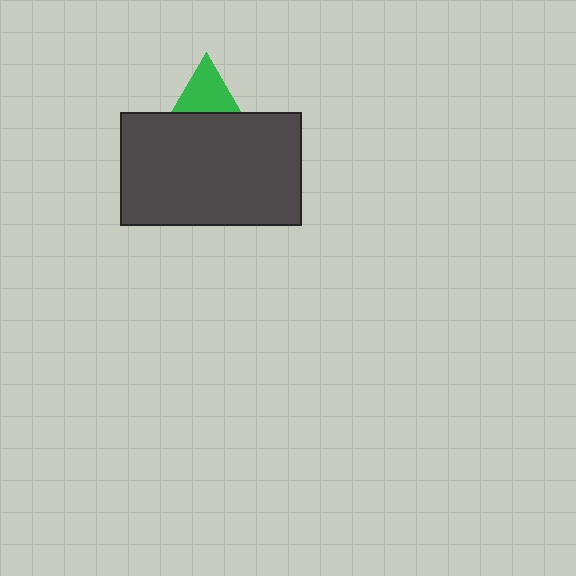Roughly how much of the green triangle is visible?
A small part of it is visible (roughly 32%).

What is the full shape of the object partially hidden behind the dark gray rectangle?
The partially hidden object is a green triangle.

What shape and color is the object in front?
The object in front is a dark gray rectangle.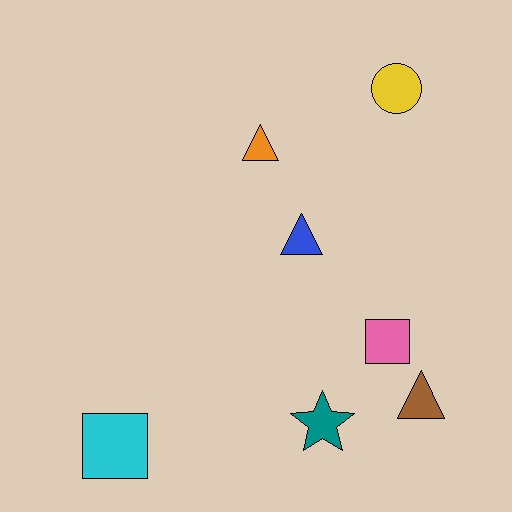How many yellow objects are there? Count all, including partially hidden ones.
There is 1 yellow object.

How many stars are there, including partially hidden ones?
There is 1 star.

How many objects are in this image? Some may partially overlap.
There are 7 objects.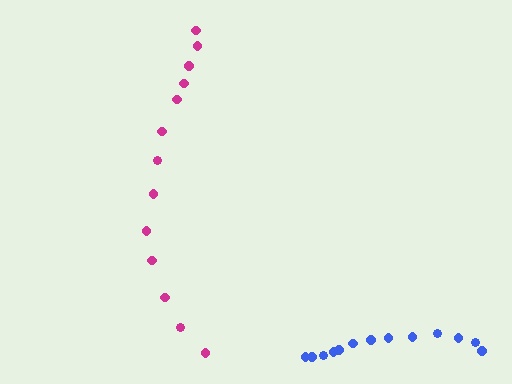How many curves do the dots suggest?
There are 2 distinct paths.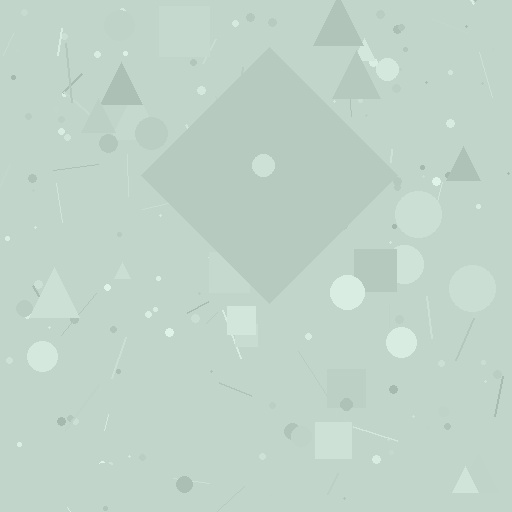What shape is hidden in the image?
A diamond is hidden in the image.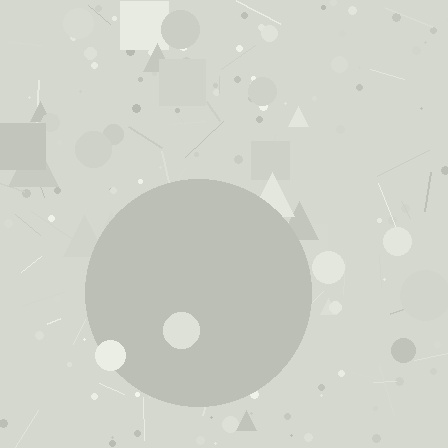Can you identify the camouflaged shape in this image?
The camouflaged shape is a circle.